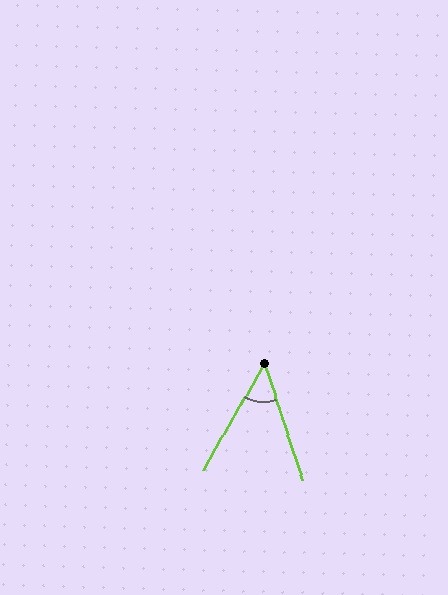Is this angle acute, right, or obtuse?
It is acute.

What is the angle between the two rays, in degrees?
Approximately 48 degrees.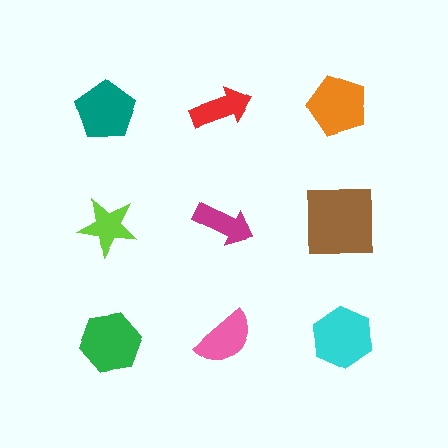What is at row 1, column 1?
A teal pentagon.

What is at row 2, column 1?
A lime star.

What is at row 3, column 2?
A pink semicircle.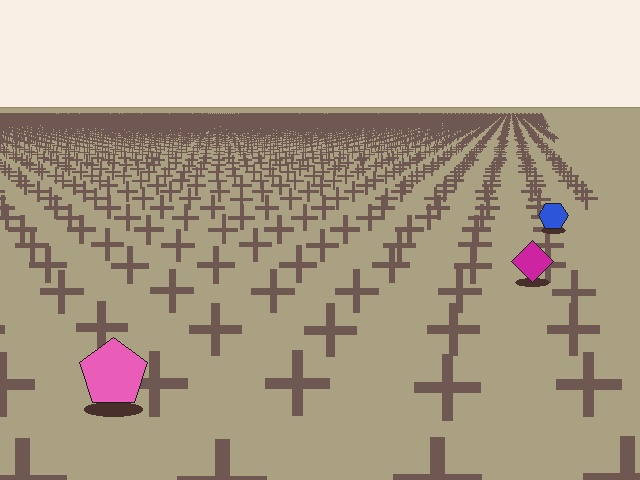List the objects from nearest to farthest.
From nearest to farthest: the pink pentagon, the magenta diamond, the blue hexagon.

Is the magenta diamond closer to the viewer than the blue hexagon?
Yes. The magenta diamond is closer — you can tell from the texture gradient: the ground texture is coarser near it.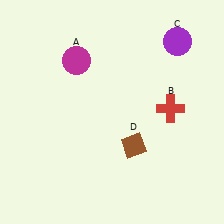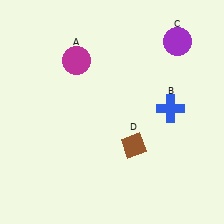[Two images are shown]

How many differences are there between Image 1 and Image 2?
There is 1 difference between the two images.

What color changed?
The cross (B) changed from red in Image 1 to blue in Image 2.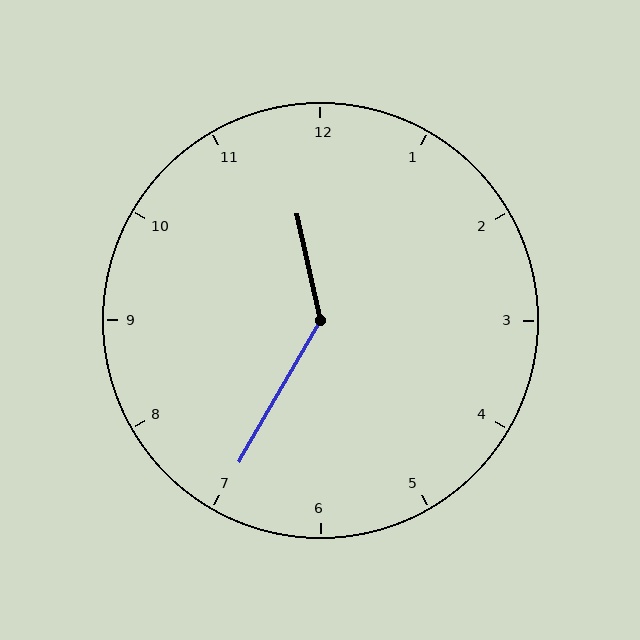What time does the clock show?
11:35.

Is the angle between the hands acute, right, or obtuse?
It is obtuse.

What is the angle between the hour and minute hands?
Approximately 138 degrees.